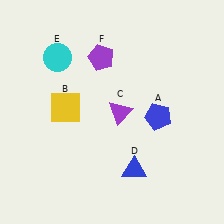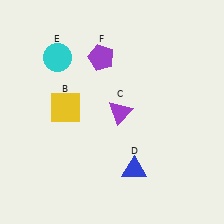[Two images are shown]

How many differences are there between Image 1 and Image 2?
There is 1 difference between the two images.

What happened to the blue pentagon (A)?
The blue pentagon (A) was removed in Image 2. It was in the bottom-right area of Image 1.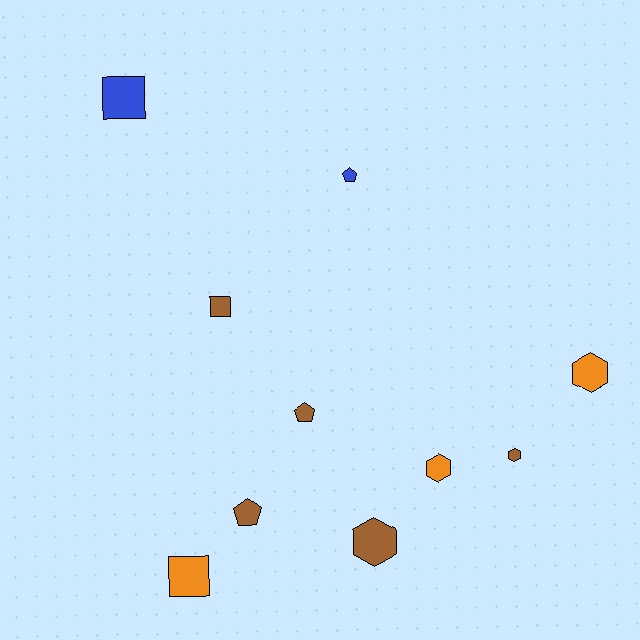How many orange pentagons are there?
There are no orange pentagons.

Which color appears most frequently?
Brown, with 5 objects.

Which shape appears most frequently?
Hexagon, with 4 objects.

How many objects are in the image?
There are 10 objects.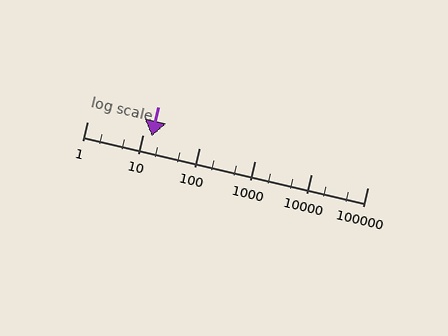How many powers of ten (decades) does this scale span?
The scale spans 5 decades, from 1 to 100000.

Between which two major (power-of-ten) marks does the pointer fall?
The pointer is between 10 and 100.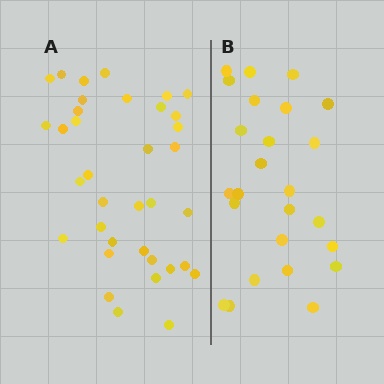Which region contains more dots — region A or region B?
Region A (the left region) has more dots.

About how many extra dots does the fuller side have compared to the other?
Region A has roughly 12 or so more dots than region B.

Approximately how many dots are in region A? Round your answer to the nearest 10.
About 40 dots. (The exact count is 36, which rounds to 40.)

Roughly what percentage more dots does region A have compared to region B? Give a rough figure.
About 45% more.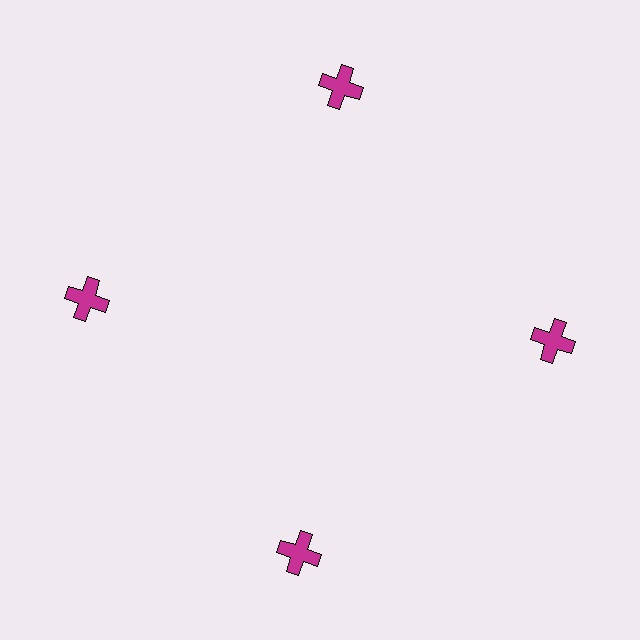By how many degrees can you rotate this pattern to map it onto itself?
The pattern maps onto itself every 90 degrees of rotation.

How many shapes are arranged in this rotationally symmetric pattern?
There are 4 shapes, arranged in 4 groups of 1.